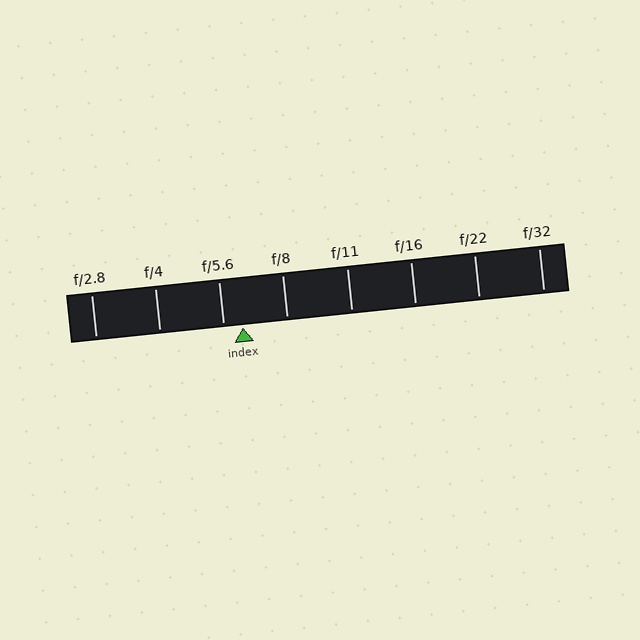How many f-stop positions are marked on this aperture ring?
There are 8 f-stop positions marked.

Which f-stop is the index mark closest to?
The index mark is closest to f/5.6.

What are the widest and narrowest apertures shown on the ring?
The widest aperture shown is f/2.8 and the narrowest is f/32.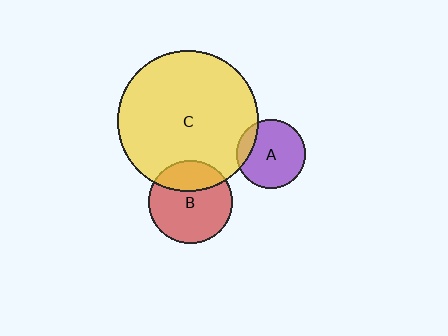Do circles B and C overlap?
Yes.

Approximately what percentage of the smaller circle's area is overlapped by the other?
Approximately 30%.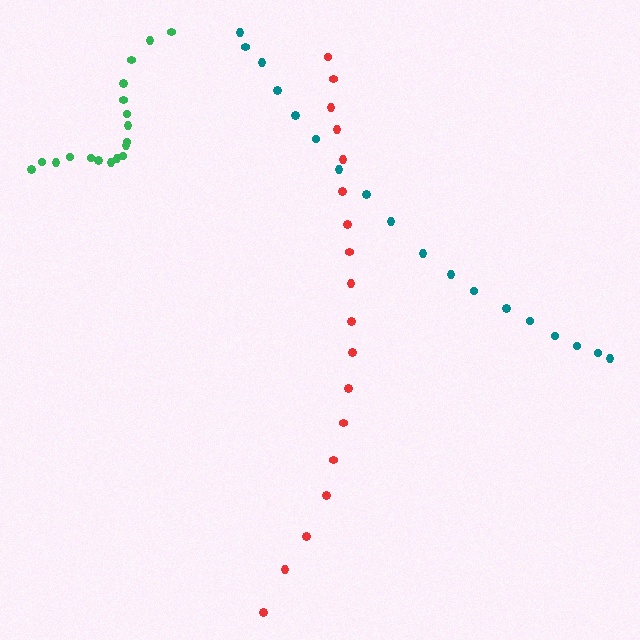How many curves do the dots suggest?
There are 3 distinct paths.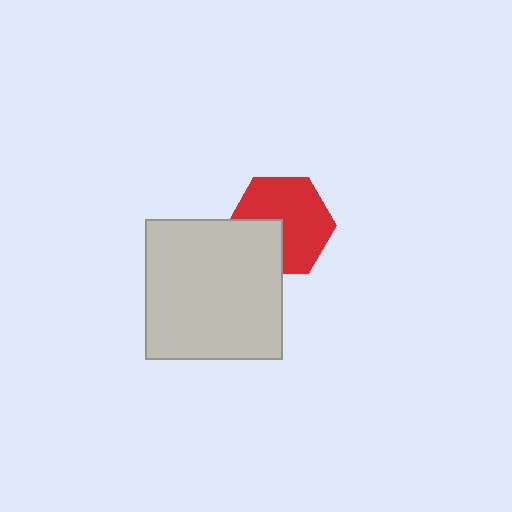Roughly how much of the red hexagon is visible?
Most of it is visible (roughly 70%).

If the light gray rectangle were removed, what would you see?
You would see the complete red hexagon.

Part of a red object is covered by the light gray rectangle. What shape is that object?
It is a hexagon.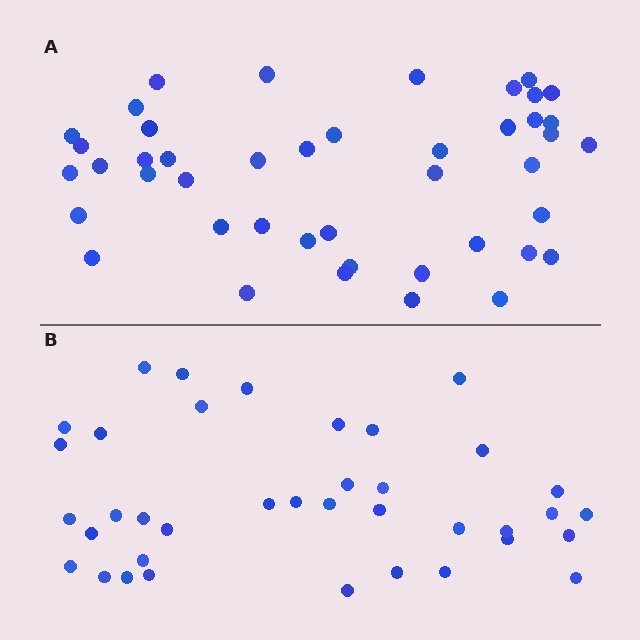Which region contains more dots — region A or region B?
Region A (the top region) has more dots.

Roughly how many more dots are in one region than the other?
Region A has about 6 more dots than region B.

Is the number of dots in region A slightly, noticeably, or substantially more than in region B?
Region A has only slightly more — the two regions are fairly close. The ratio is roughly 1.2 to 1.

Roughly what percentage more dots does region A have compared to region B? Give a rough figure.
About 15% more.